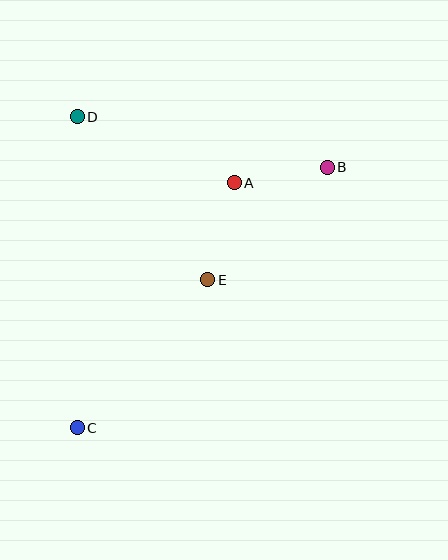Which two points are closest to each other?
Points A and B are closest to each other.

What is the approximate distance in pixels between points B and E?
The distance between B and E is approximately 164 pixels.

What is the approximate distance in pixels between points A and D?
The distance between A and D is approximately 171 pixels.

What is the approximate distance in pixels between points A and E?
The distance between A and E is approximately 101 pixels.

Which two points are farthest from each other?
Points B and C are farthest from each other.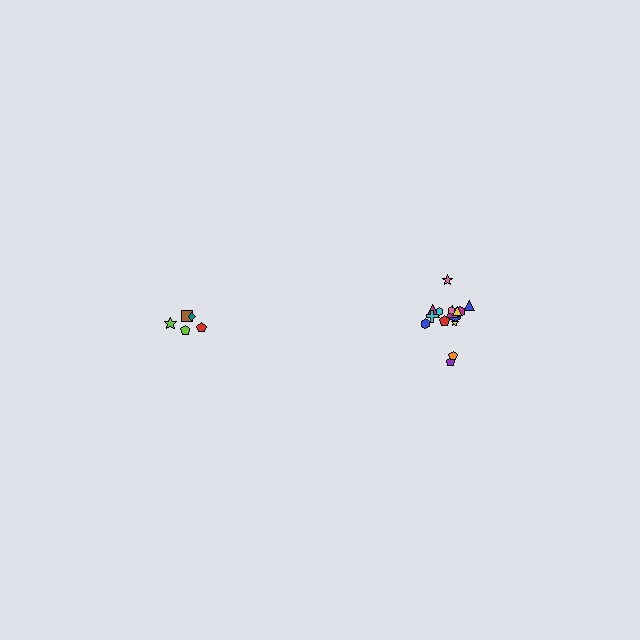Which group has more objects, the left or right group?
The right group.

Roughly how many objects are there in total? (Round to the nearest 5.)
Roughly 20 objects in total.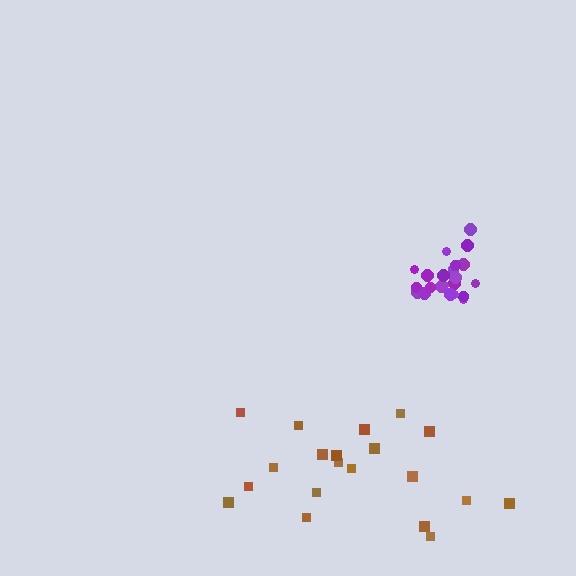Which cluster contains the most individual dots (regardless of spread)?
Purple (23).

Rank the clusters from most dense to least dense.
purple, brown.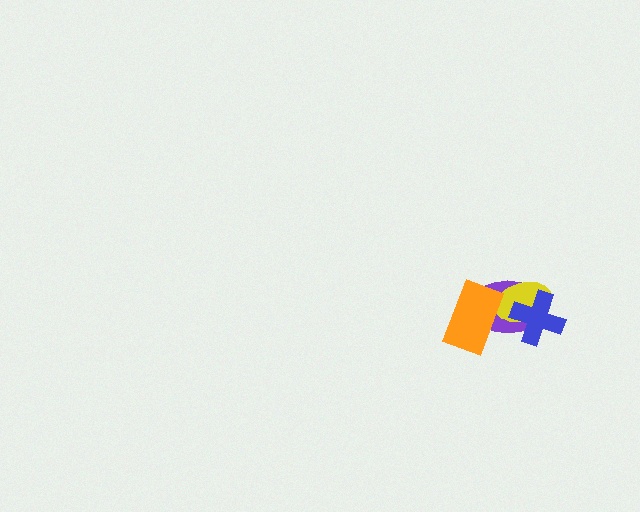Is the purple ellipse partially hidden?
Yes, it is partially covered by another shape.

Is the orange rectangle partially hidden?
No, no other shape covers it.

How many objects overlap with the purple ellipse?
3 objects overlap with the purple ellipse.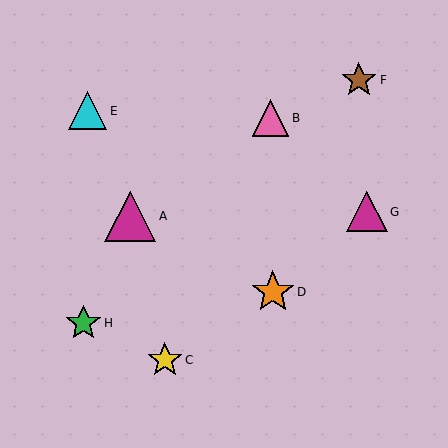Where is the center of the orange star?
The center of the orange star is at (273, 292).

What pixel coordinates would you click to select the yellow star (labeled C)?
Click at (165, 360) to select the yellow star C.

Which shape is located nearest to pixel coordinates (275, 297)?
The orange star (labeled D) at (273, 292) is nearest to that location.